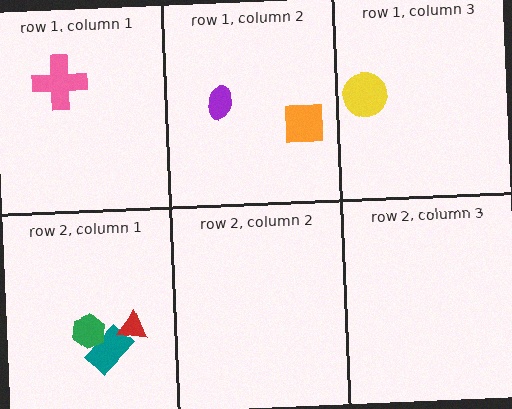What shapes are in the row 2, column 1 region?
The teal rectangle, the green hexagon, the red triangle.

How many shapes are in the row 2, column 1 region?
3.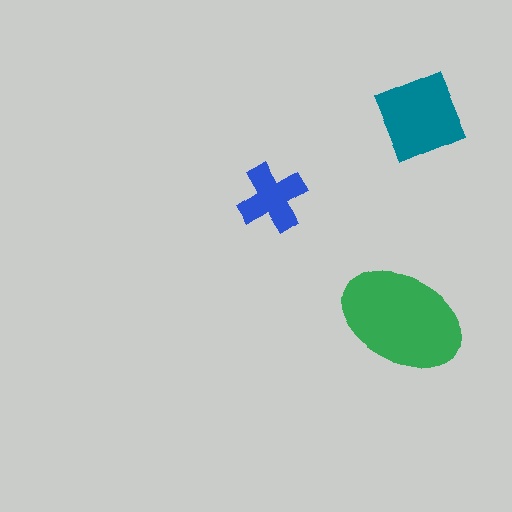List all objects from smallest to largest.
The blue cross, the teal square, the green ellipse.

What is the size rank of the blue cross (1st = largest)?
3rd.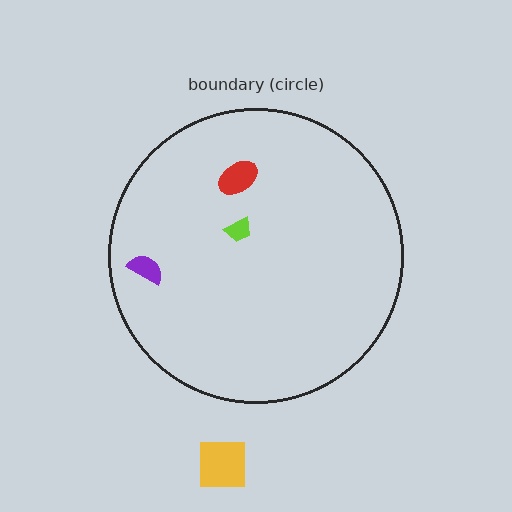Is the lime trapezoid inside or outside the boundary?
Inside.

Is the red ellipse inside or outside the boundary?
Inside.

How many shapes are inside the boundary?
3 inside, 1 outside.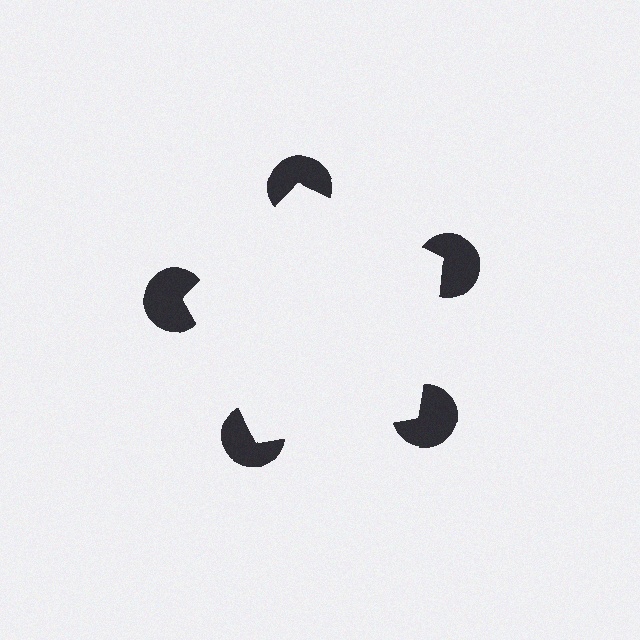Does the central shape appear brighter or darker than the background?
It typically appears slightly brighter than the background, even though no actual brightness change is drawn.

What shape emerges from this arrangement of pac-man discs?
An illusory pentagon — its edges are inferred from the aligned wedge cuts in the pac-man discs, not physically drawn.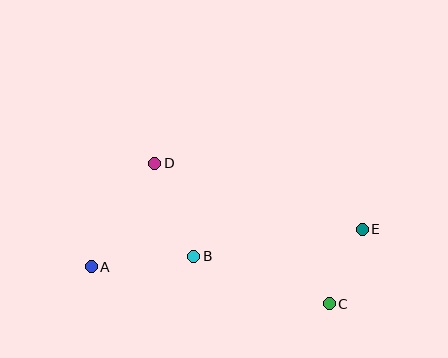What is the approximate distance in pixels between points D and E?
The distance between D and E is approximately 218 pixels.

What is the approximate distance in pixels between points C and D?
The distance between C and D is approximately 224 pixels.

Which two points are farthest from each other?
Points A and E are farthest from each other.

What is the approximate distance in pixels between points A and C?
The distance between A and C is approximately 241 pixels.